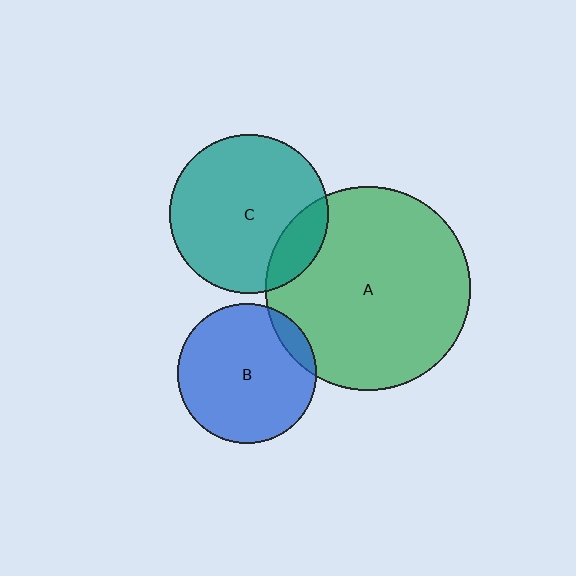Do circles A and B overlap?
Yes.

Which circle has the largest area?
Circle A (green).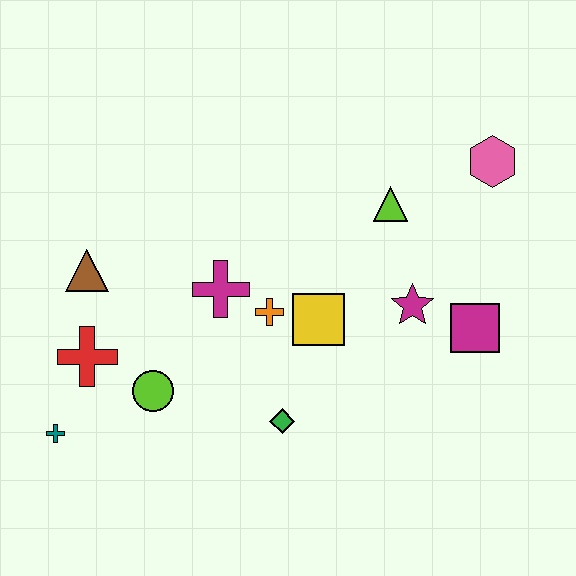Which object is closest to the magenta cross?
The orange cross is closest to the magenta cross.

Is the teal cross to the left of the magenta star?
Yes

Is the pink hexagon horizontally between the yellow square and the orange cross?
No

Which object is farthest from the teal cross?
The pink hexagon is farthest from the teal cross.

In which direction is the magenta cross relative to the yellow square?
The magenta cross is to the left of the yellow square.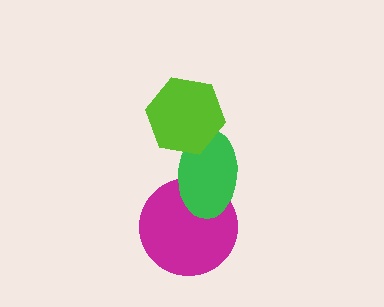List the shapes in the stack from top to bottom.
From top to bottom: the lime hexagon, the green ellipse, the magenta circle.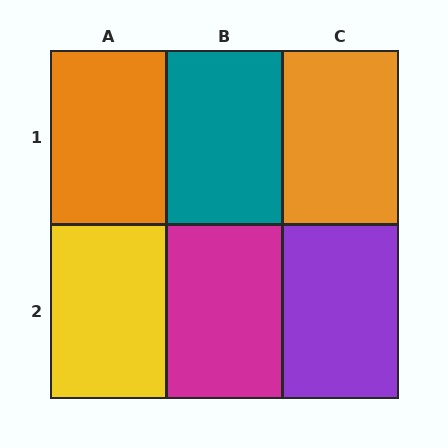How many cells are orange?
2 cells are orange.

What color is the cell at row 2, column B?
Magenta.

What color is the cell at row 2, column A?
Yellow.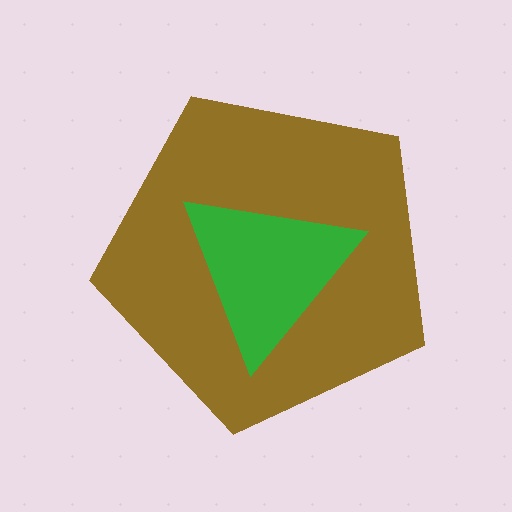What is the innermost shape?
The green triangle.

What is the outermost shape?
The brown pentagon.